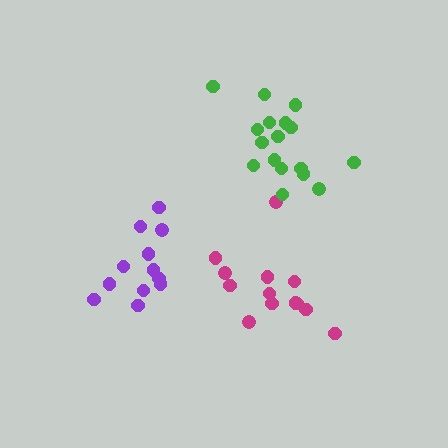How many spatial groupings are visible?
There are 3 spatial groupings.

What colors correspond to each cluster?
The clusters are colored: magenta, purple, green.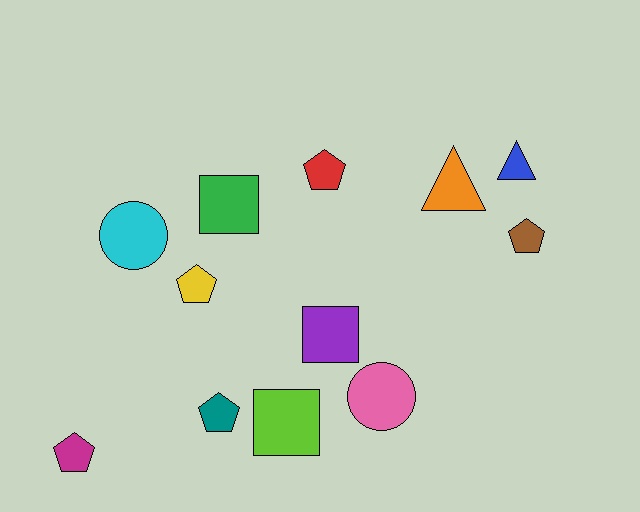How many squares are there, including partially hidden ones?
There are 3 squares.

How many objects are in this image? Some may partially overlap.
There are 12 objects.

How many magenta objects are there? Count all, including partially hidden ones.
There is 1 magenta object.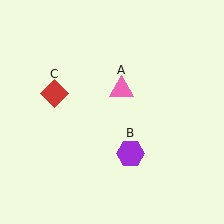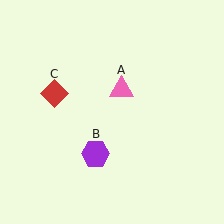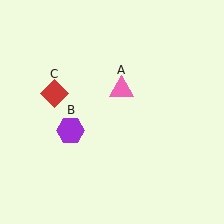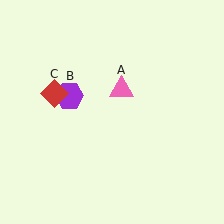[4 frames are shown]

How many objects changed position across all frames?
1 object changed position: purple hexagon (object B).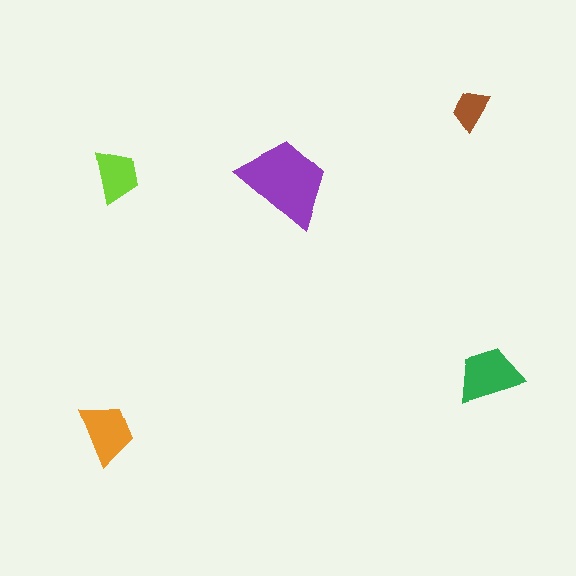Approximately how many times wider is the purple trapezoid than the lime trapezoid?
About 1.5 times wider.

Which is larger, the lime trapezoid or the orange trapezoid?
The orange one.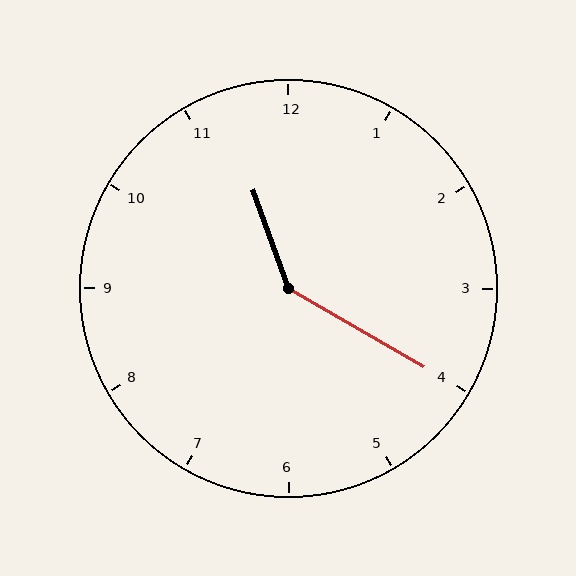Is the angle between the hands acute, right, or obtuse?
It is obtuse.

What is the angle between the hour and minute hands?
Approximately 140 degrees.